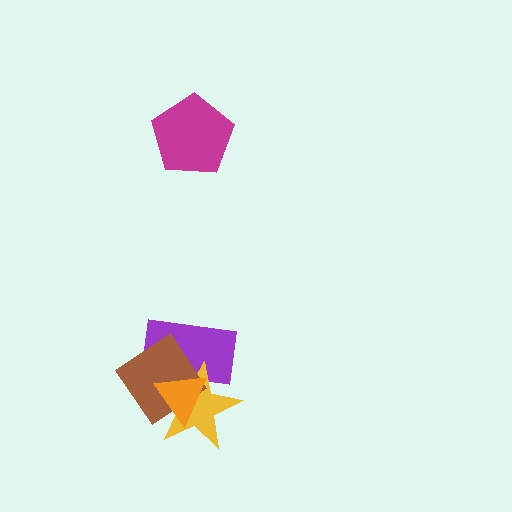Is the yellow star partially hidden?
Yes, it is partially covered by another shape.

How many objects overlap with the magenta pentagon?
0 objects overlap with the magenta pentagon.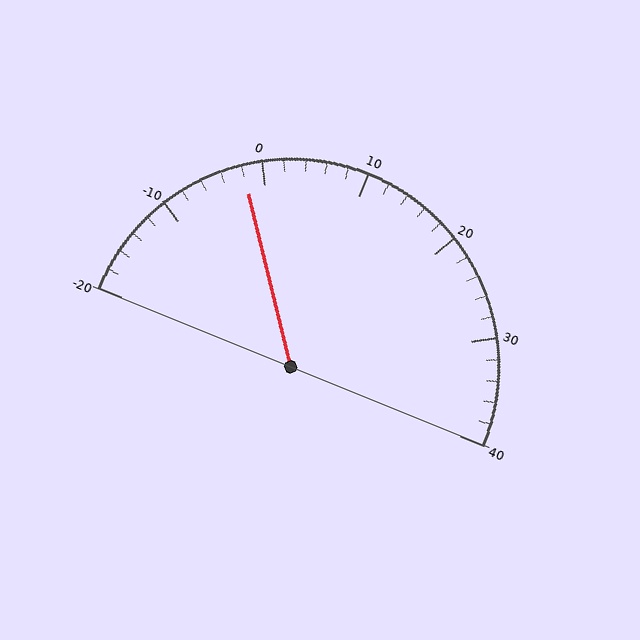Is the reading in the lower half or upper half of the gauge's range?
The reading is in the lower half of the range (-20 to 40).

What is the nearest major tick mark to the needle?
The nearest major tick mark is 0.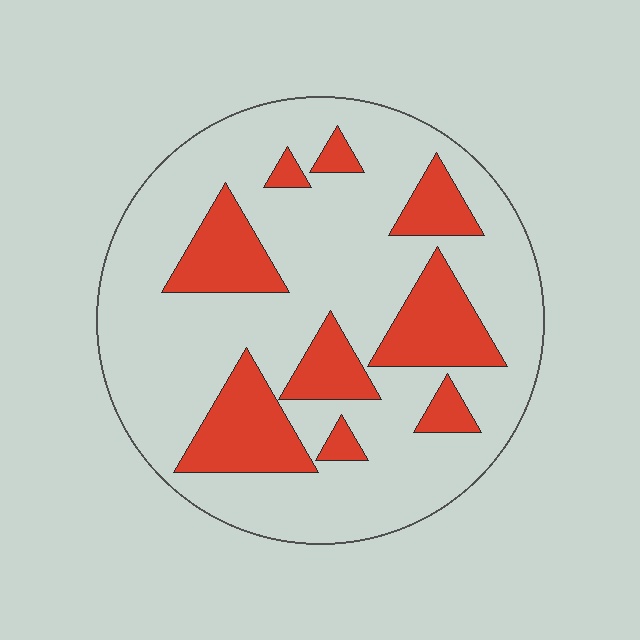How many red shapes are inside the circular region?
9.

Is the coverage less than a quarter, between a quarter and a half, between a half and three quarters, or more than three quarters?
Between a quarter and a half.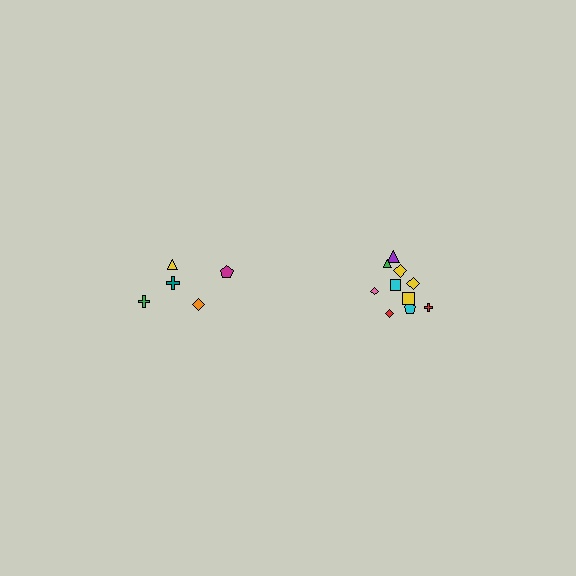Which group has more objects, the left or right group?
The right group.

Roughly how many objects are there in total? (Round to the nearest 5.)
Roughly 15 objects in total.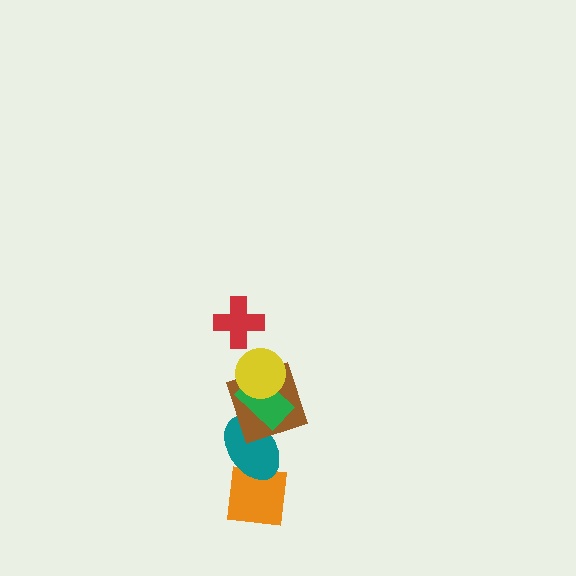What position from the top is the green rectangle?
The green rectangle is 3rd from the top.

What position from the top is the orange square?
The orange square is 6th from the top.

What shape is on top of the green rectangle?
The yellow circle is on top of the green rectangle.